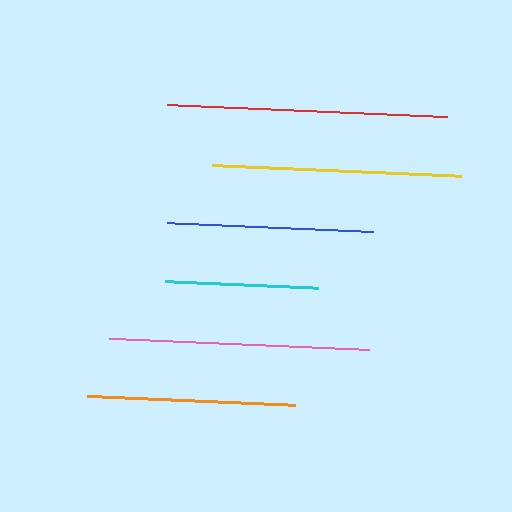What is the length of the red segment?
The red segment is approximately 280 pixels long.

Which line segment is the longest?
The red line is the longest at approximately 280 pixels.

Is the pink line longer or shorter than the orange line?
The pink line is longer than the orange line.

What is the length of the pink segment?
The pink segment is approximately 260 pixels long.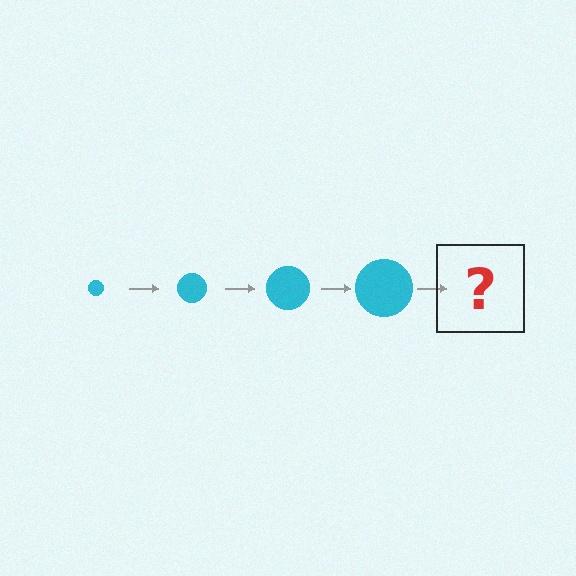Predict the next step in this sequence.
The next step is a cyan circle, larger than the previous one.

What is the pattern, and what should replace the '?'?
The pattern is that the circle gets progressively larger each step. The '?' should be a cyan circle, larger than the previous one.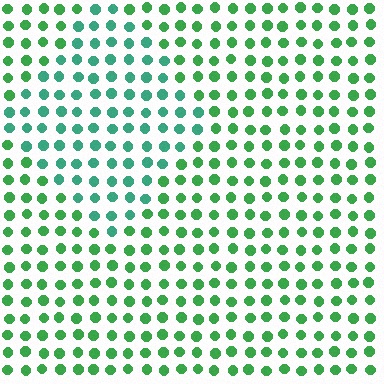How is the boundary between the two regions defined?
The boundary is defined purely by a slight shift in hue (about 30 degrees). Spacing, size, and orientation are identical on both sides.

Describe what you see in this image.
The image is filled with small green elements in a uniform arrangement. A diamond-shaped region is visible where the elements are tinted to a slightly different hue, forming a subtle color boundary.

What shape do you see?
I see a diamond.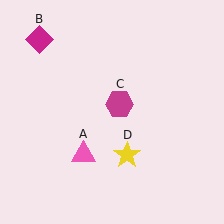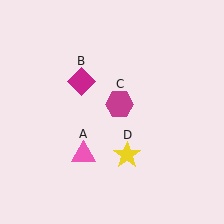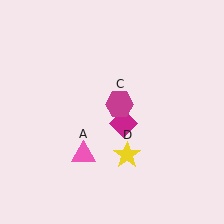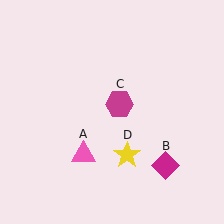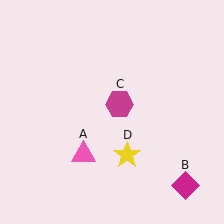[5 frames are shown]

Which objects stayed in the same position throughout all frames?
Pink triangle (object A) and magenta hexagon (object C) and yellow star (object D) remained stationary.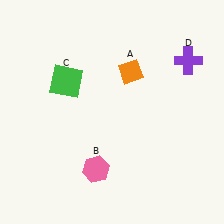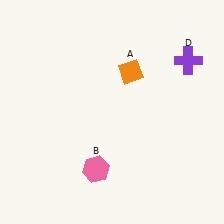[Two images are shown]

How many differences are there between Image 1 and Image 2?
There is 1 difference between the two images.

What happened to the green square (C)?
The green square (C) was removed in Image 2. It was in the top-left area of Image 1.